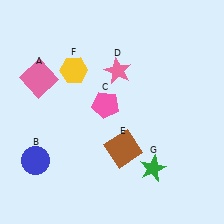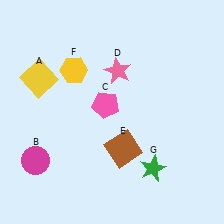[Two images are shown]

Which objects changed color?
A changed from pink to yellow. B changed from blue to magenta.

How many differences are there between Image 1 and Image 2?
There are 2 differences between the two images.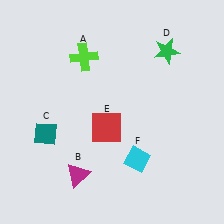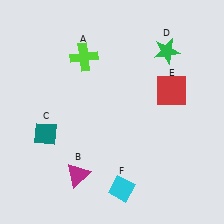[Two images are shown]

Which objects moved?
The objects that moved are: the red square (E), the cyan diamond (F).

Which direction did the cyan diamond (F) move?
The cyan diamond (F) moved down.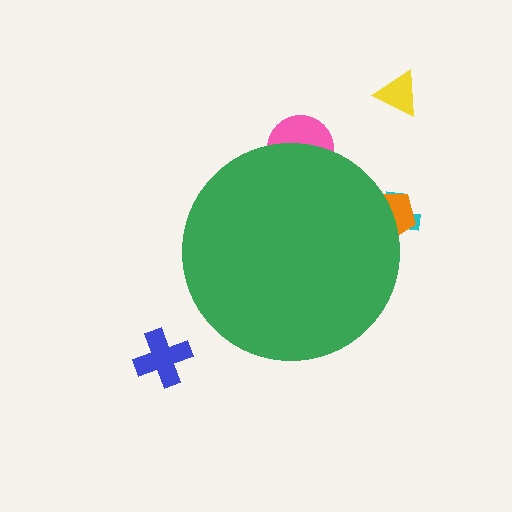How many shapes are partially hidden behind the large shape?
3 shapes are partially hidden.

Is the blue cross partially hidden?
No, the blue cross is fully visible.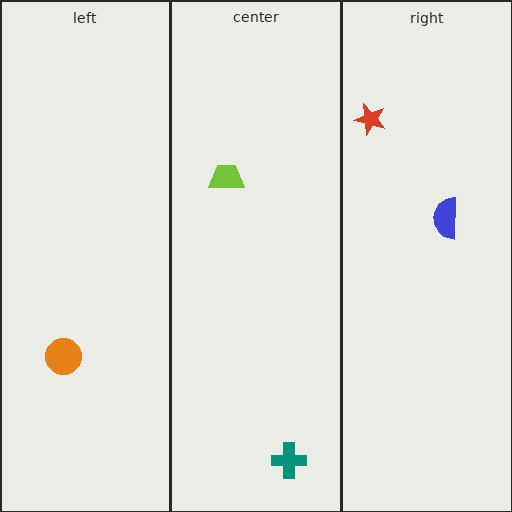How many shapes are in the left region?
1.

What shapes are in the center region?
The lime trapezoid, the teal cross.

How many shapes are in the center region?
2.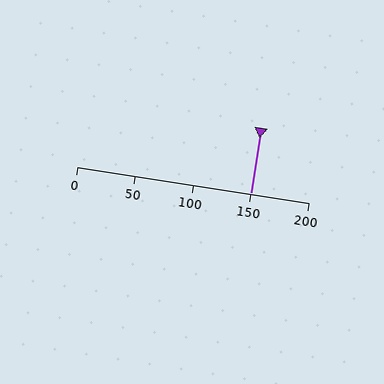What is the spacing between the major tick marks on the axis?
The major ticks are spaced 50 apart.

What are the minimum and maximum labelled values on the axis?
The axis runs from 0 to 200.